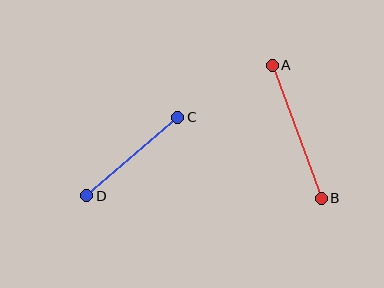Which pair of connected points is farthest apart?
Points A and B are farthest apart.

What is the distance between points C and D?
The distance is approximately 120 pixels.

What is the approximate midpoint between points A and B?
The midpoint is at approximately (297, 132) pixels.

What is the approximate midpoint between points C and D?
The midpoint is at approximately (132, 156) pixels.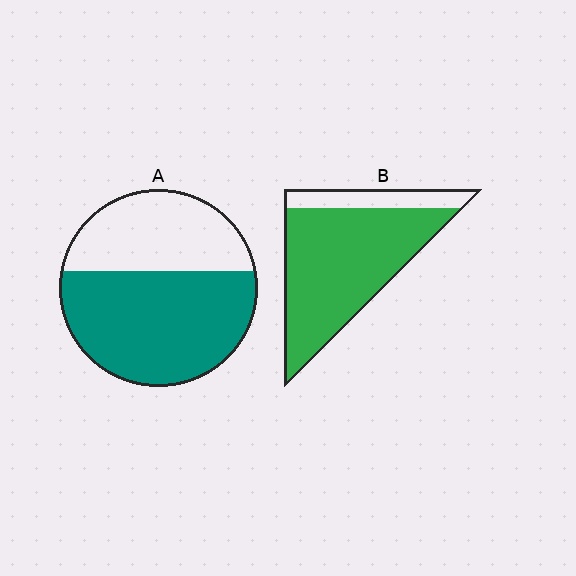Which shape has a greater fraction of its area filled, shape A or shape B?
Shape B.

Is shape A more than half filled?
Yes.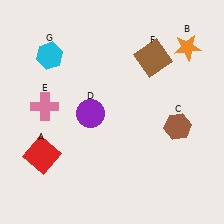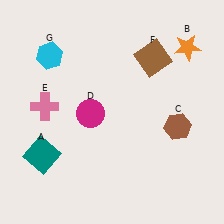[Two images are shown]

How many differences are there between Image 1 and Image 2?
There are 2 differences between the two images.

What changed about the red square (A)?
In Image 1, A is red. In Image 2, it changed to teal.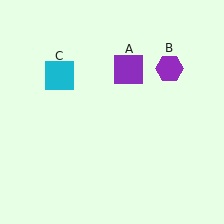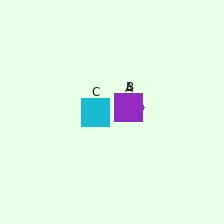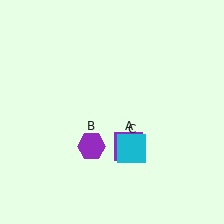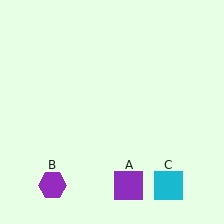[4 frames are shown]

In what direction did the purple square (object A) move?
The purple square (object A) moved down.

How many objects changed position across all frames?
3 objects changed position: purple square (object A), purple hexagon (object B), cyan square (object C).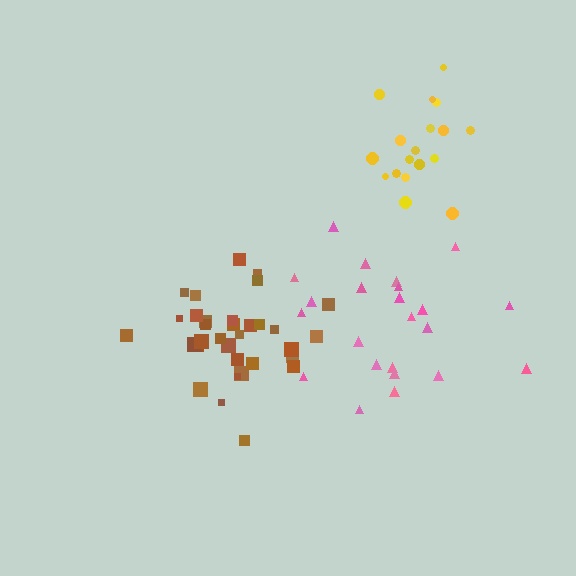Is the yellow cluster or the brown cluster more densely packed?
Yellow.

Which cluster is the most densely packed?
Yellow.